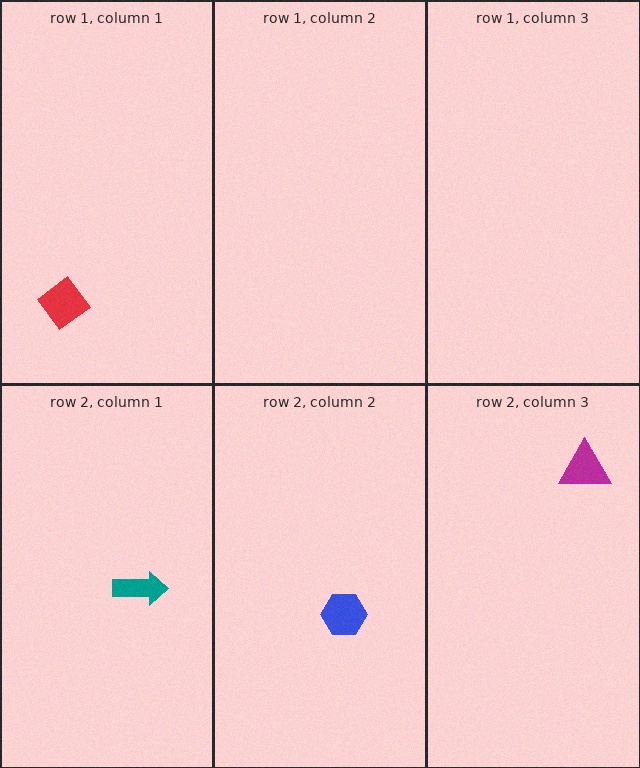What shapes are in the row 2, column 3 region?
The magenta triangle.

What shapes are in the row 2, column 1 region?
The teal arrow.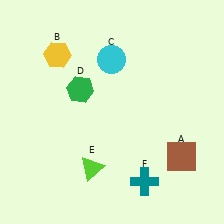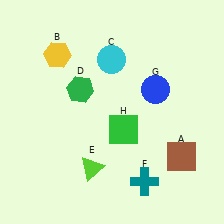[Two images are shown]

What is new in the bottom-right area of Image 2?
A green square (H) was added in the bottom-right area of Image 2.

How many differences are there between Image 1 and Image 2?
There are 2 differences between the two images.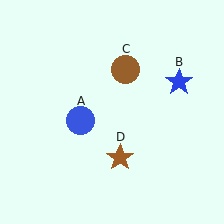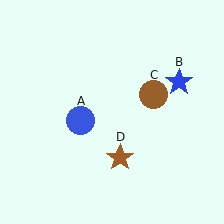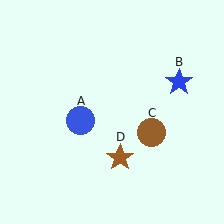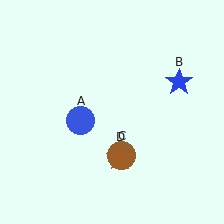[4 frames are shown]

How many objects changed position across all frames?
1 object changed position: brown circle (object C).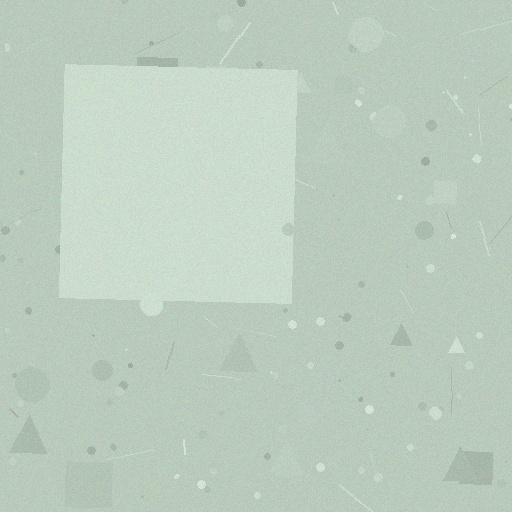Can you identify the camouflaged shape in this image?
The camouflaged shape is a square.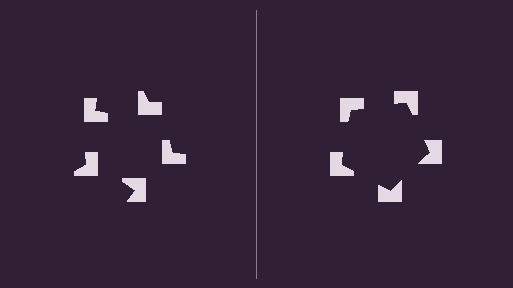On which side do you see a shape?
An illusory pentagon appears on the right side. On the left side the wedge cuts are rotated, so no coherent shape forms.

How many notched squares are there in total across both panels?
10 — 5 on each side.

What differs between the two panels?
The notched squares are positioned identically on both sides; only the wedge orientations differ. On the right they align to a pentagon; on the left they are misaligned.